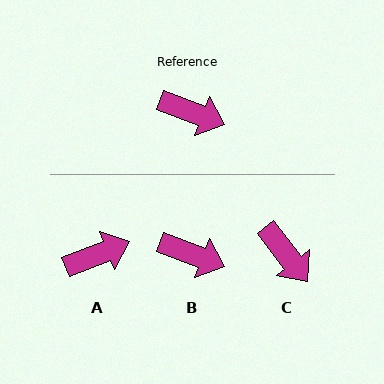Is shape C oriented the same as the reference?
No, it is off by about 31 degrees.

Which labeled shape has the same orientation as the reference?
B.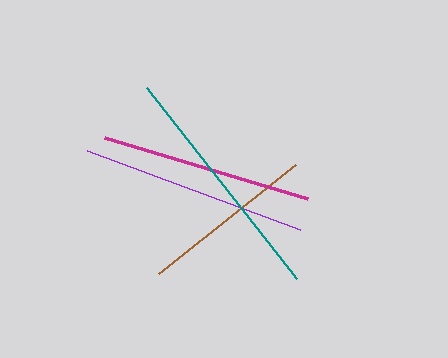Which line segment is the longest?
The teal line is the longest at approximately 243 pixels.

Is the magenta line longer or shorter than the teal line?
The teal line is longer than the magenta line.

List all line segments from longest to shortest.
From longest to shortest: teal, purple, magenta, brown.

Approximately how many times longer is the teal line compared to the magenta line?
The teal line is approximately 1.1 times the length of the magenta line.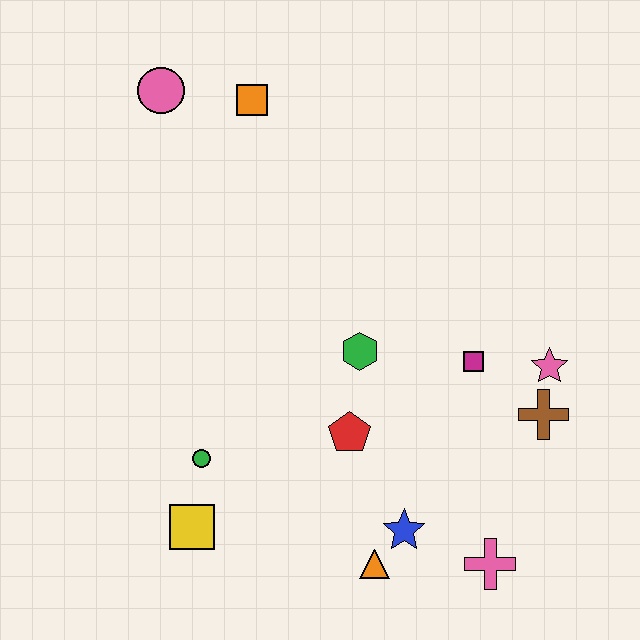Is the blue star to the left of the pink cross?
Yes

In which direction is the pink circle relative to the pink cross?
The pink circle is above the pink cross.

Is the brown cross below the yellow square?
No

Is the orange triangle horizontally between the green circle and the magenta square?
Yes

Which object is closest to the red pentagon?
The green hexagon is closest to the red pentagon.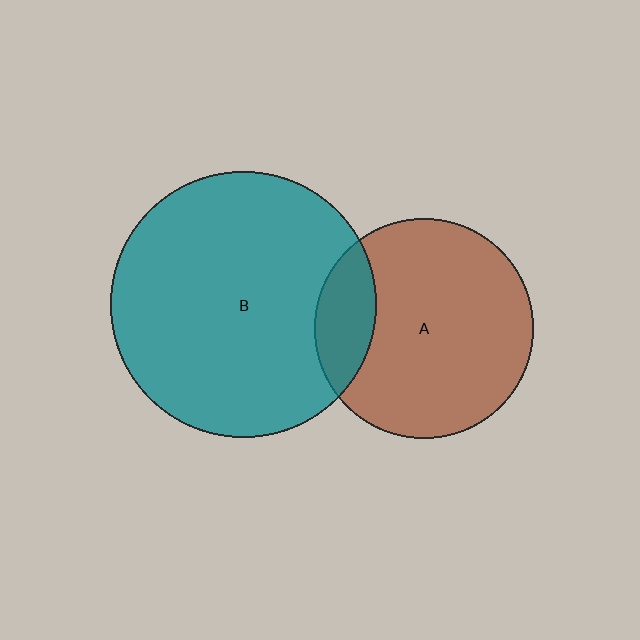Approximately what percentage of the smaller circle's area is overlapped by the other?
Approximately 20%.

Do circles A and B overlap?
Yes.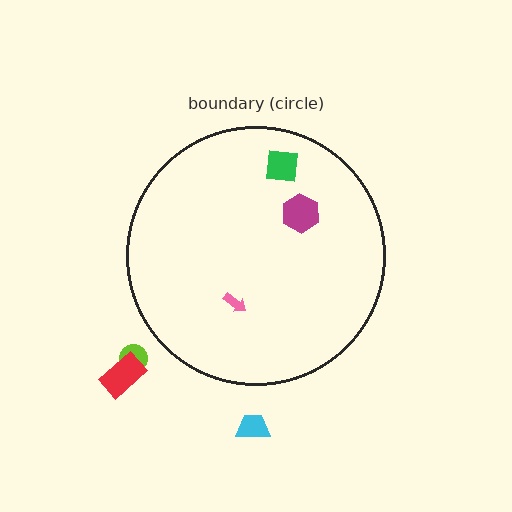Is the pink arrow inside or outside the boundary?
Inside.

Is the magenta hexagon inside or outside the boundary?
Inside.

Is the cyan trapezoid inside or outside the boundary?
Outside.